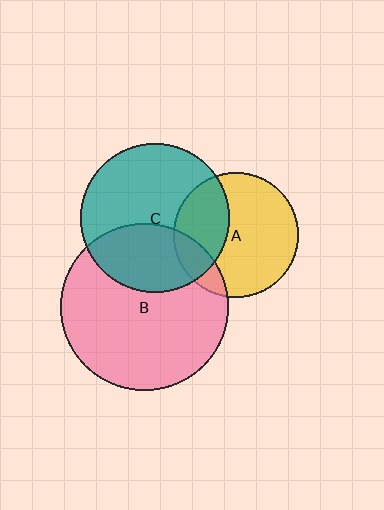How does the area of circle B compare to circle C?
Approximately 1.3 times.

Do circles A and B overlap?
Yes.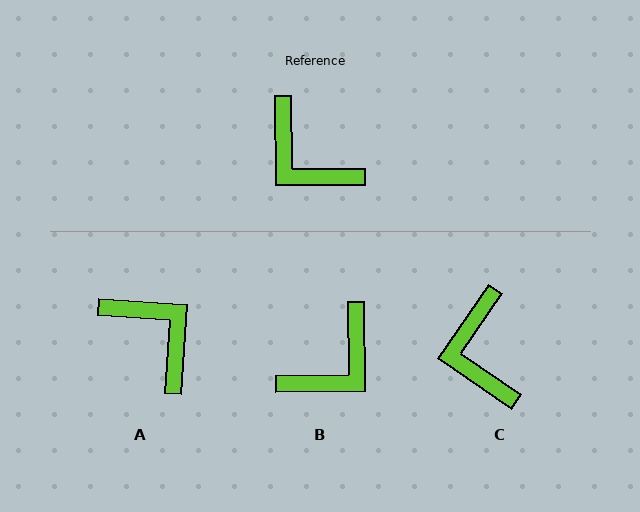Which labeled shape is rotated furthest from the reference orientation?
A, about 176 degrees away.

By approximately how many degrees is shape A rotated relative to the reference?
Approximately 176 degrees counter-clockwise.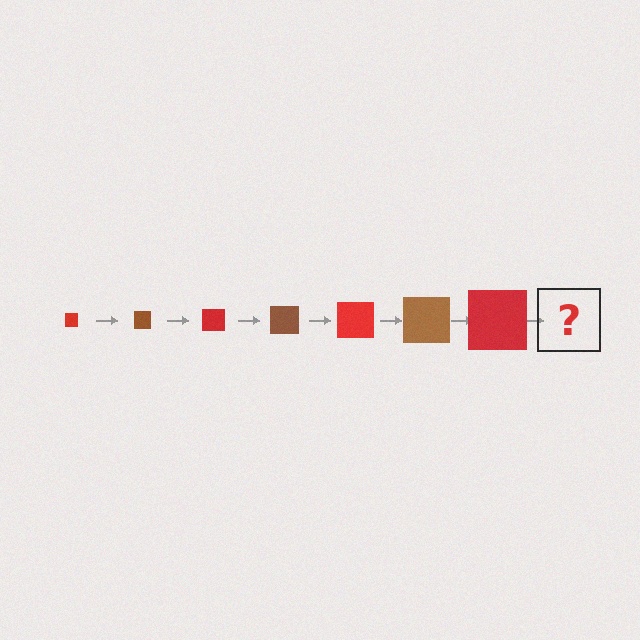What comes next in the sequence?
The next element should be a brown square, larger than the previous one.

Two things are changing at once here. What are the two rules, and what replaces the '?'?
The two rules are that the square grows larger each step and the color cycles through red and brown. The '?' should be a brown square, larger than the previous one.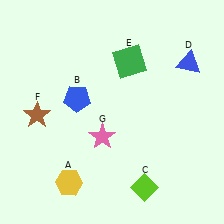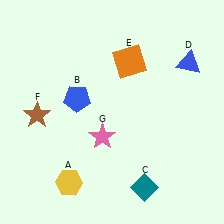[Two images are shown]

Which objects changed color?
C changed from lime to teal. E changed from green to orange.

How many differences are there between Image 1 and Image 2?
There are 2 differences between the two images.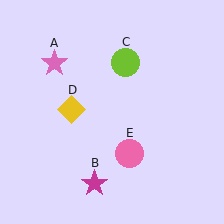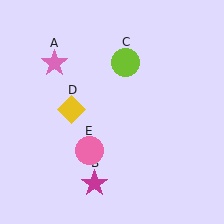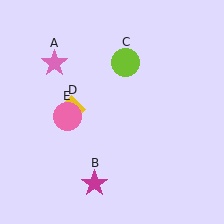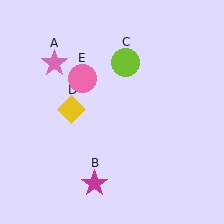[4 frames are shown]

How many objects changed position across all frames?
1 object changed position: pink circle (object E).